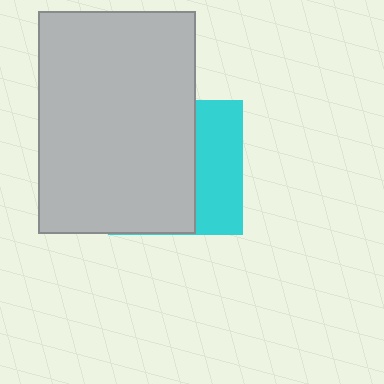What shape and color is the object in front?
The object in front is a light gray rectangle.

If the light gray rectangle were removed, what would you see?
You would see the complete cyan square.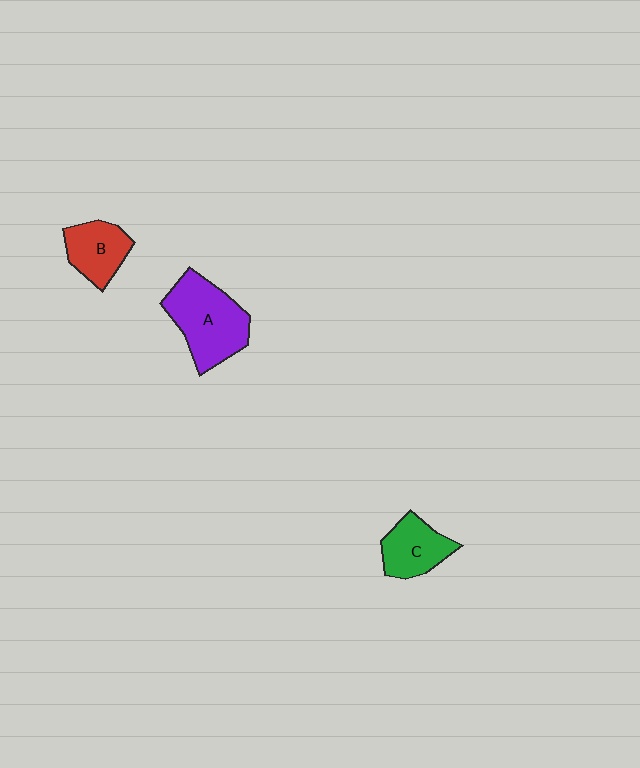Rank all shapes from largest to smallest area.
From largest to smallest: A (purple), C (green), B (red).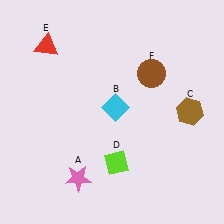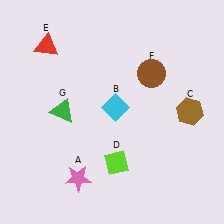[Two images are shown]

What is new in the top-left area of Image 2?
A green triangle (G) was added in the top-left area of Image 2.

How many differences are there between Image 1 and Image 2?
There is 1 difference between the two images.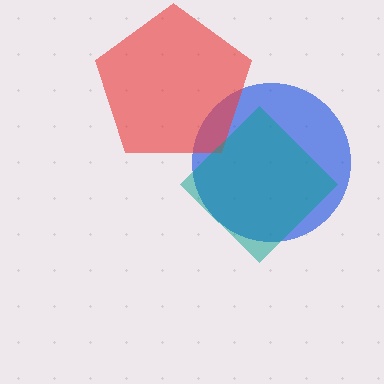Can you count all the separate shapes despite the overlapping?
Yes, there are 3 separate shapes.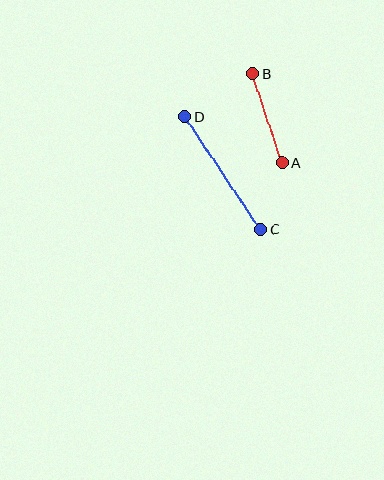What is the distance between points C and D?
The distance is approximately 136 pixels.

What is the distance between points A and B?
The distance is approximately 94 pixels.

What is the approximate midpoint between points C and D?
The midpoint is at approximately (223, 173) pixels.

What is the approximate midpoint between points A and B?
The midpoint is at approximately (267, 118) pixels.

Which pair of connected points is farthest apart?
Points C and D are farthest apart.